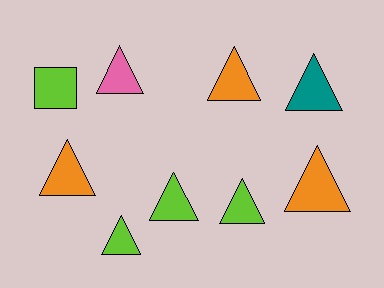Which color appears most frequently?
Lime, with 4 objects.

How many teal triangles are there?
There is 1 teal triangle.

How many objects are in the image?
There are 9 objects.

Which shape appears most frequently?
Triangle, with 8 objects.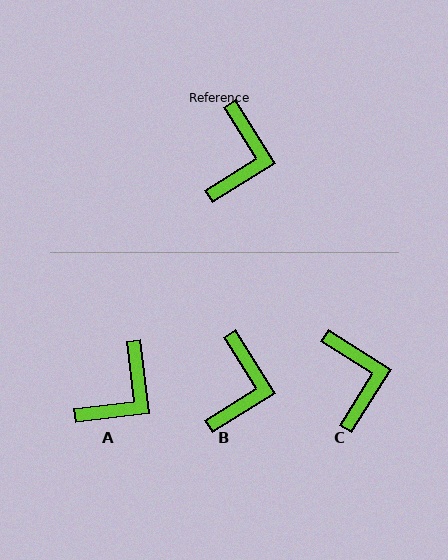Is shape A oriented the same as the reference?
No, it is off by about 25 degrees.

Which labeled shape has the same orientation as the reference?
B.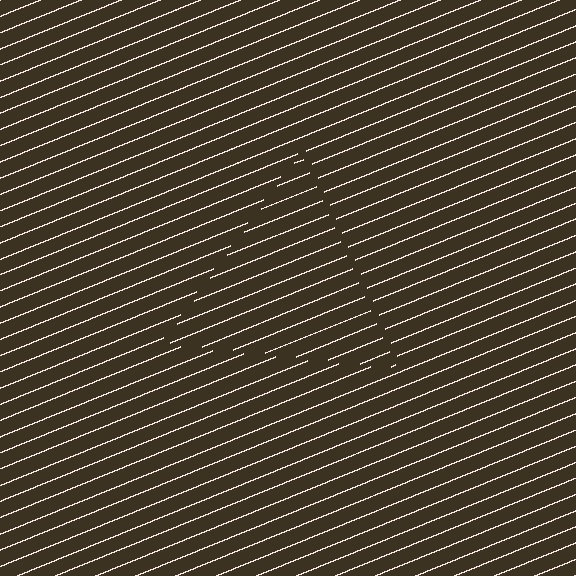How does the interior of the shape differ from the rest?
The interior of the shape contains the same grating, shifted by half a period — the contour is defined by the phase discontinuity where line-ends from the inner and outer gratings abut.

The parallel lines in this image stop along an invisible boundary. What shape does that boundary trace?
An illusory triangle. The interior of the shape contains the same grating, shifted by half a period — the contour is defined by the phase discontinuity where line-ends from the inner and outer gratings abut.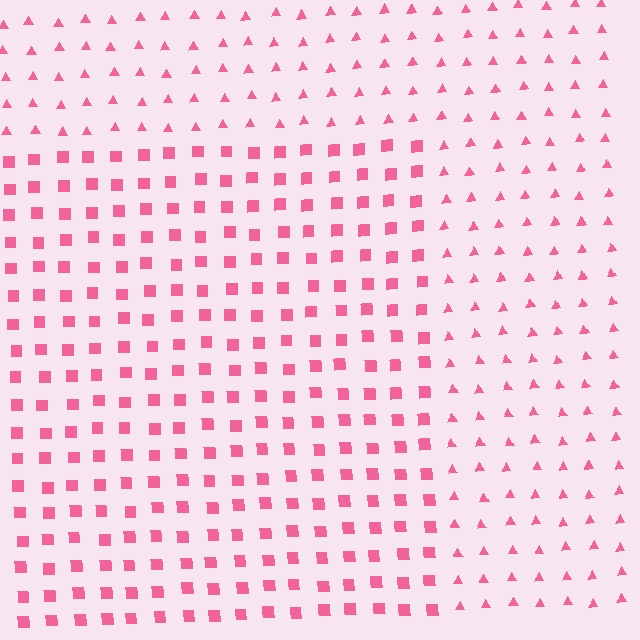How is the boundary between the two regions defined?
The boundary is defined by a change in element shape: squares inside vs. triangles outside. All elements share the same color and spacing.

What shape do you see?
I see a rectangle.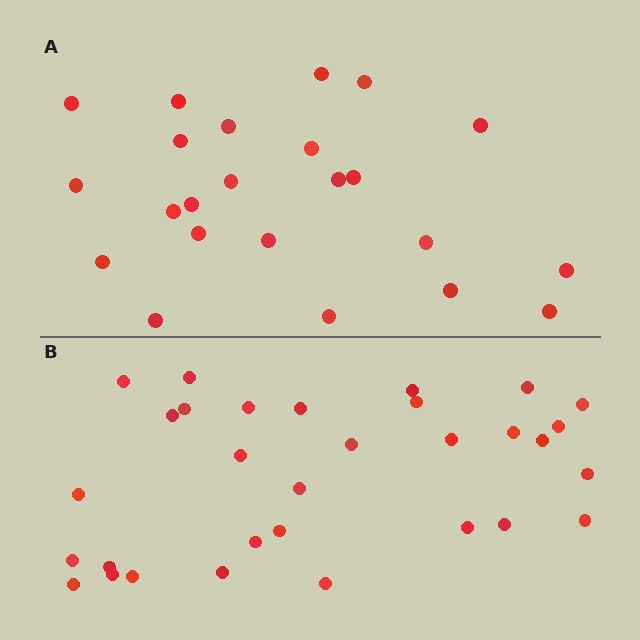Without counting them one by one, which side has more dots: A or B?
Region B (the bottom region) has more dots.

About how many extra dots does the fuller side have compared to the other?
Region B has roughly 8 or so more dots than region A.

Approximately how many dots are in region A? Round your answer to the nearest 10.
About 20 dots. (The exact count is 23, which rounds to 20.)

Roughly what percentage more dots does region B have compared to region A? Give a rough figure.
About 35% more.